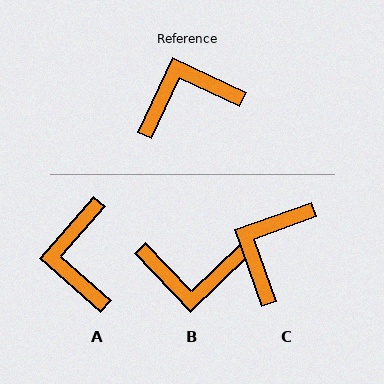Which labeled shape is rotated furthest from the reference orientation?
B, about 159 degrees away.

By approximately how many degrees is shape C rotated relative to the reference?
Approximately 45 degrees counter-clockwise.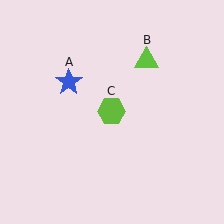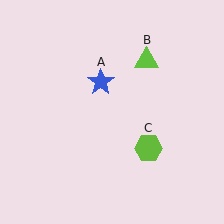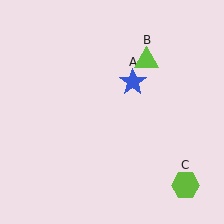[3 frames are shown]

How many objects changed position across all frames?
2 objects changed position: blue star (object A), lime hexagon (object C).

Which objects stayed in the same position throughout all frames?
Lime triangle (object B) remained stationary.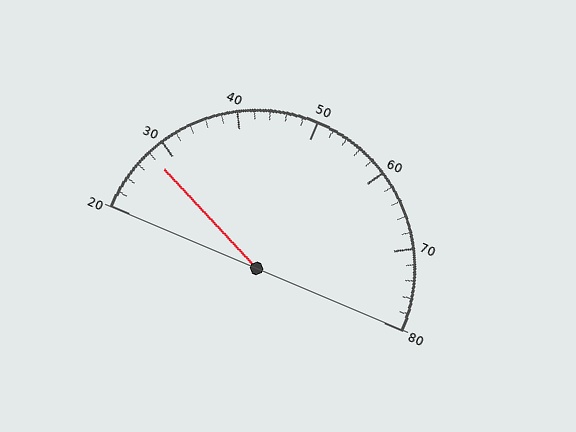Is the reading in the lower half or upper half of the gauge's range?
The reading is in the lower half of the range (20 to 80).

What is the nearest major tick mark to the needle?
The nearest major tick mark is 30.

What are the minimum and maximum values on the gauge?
The gauge ranges from 20 to 80.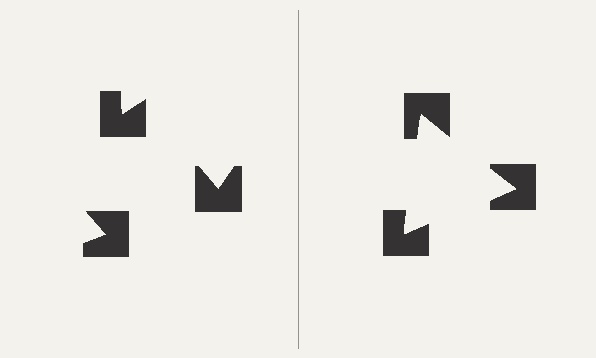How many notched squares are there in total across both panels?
6 — 3 on each side.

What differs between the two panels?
The notched squares are positioned identically on both sides; only the wedge orientations differ. On the right they align to a triangle; on the left they are misaligned.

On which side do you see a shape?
An illusory triangle appears on the right side. On the left side the wedge cuts are rotated, so no coherent shape forms.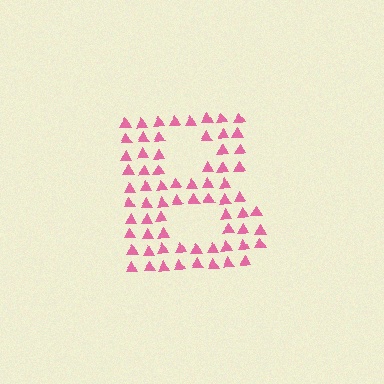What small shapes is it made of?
It is made of small triangles.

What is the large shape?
The large shape is the letter B.